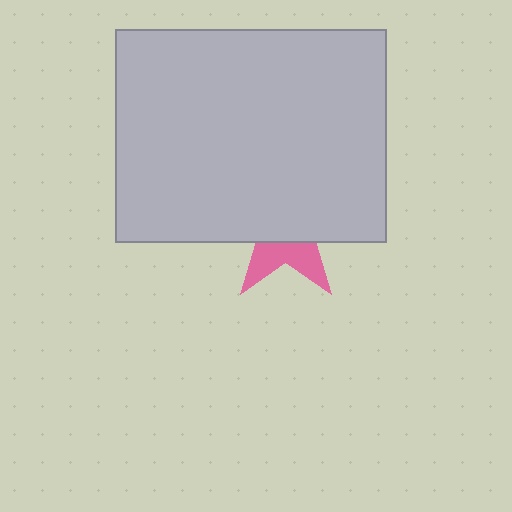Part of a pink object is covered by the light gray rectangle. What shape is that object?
It is a star.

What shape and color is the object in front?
The object in front is a light gray rectangle.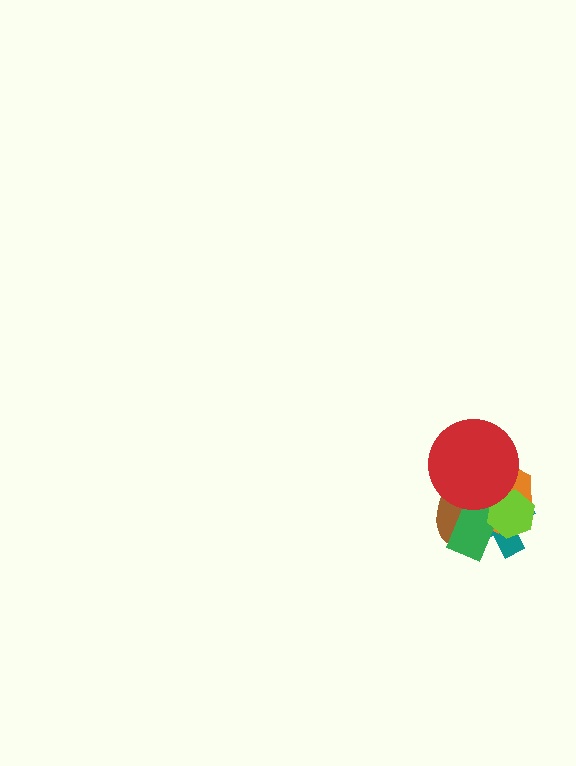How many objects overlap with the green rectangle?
5 objects overlap with the green rectangle.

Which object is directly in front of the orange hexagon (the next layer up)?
The green rectangle is directly in front of the orange hexagon.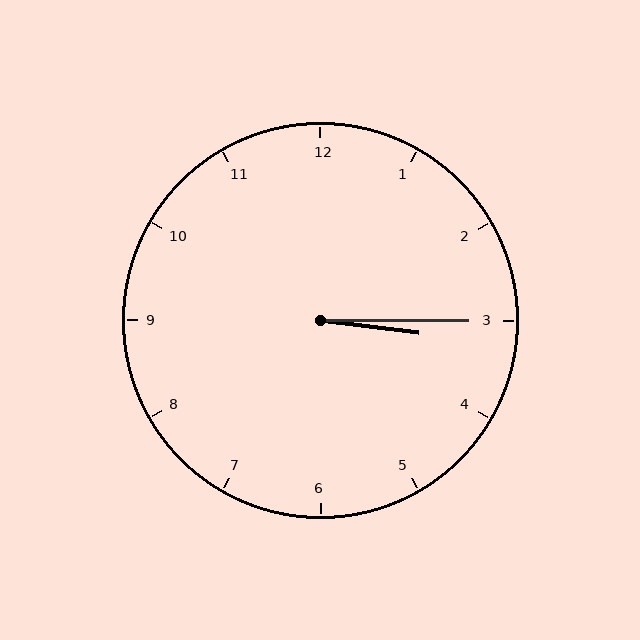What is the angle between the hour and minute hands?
Approximately 8 degrees.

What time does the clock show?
3:15.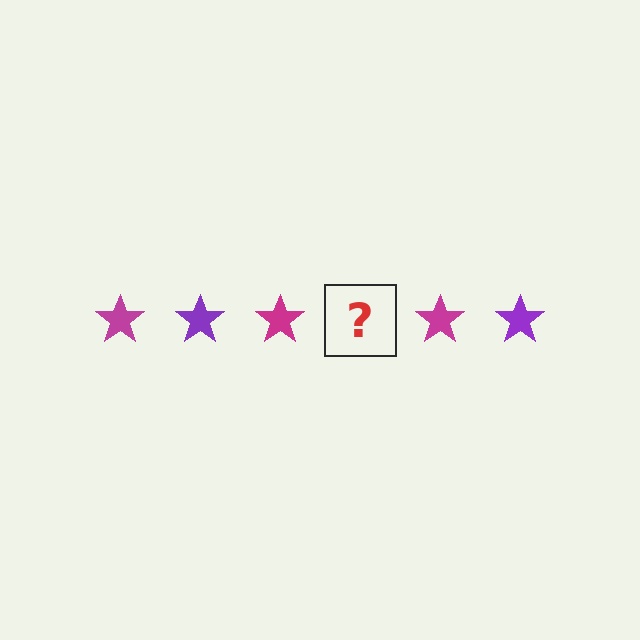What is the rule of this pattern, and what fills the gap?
The rule is that the pattern cycles through magenta, purple stars. The gap should be filled with a purple star.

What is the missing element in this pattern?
The missing element is a purple star.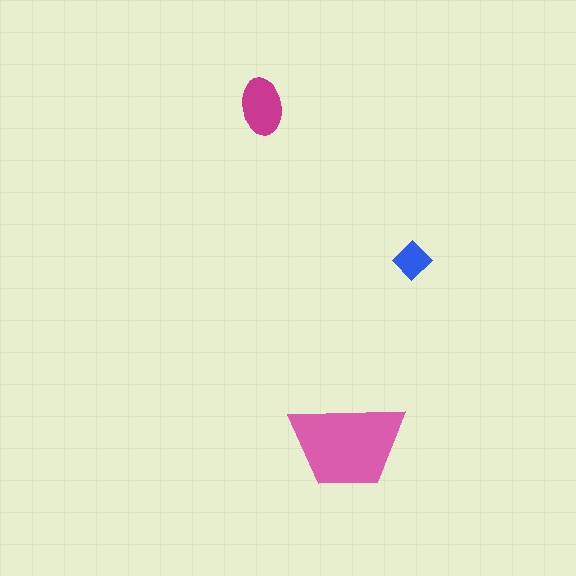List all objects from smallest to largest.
The blue diamond, the magenta ellipse, the pink trapezoid.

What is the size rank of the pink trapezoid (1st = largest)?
1st.